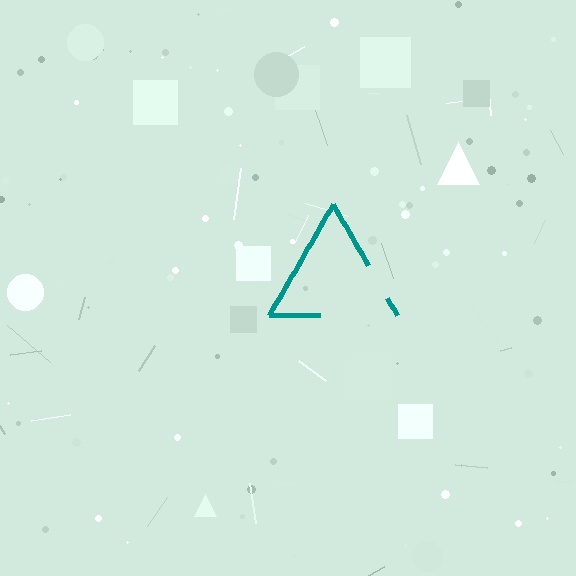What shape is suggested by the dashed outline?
The dashed outline suggests a triangle.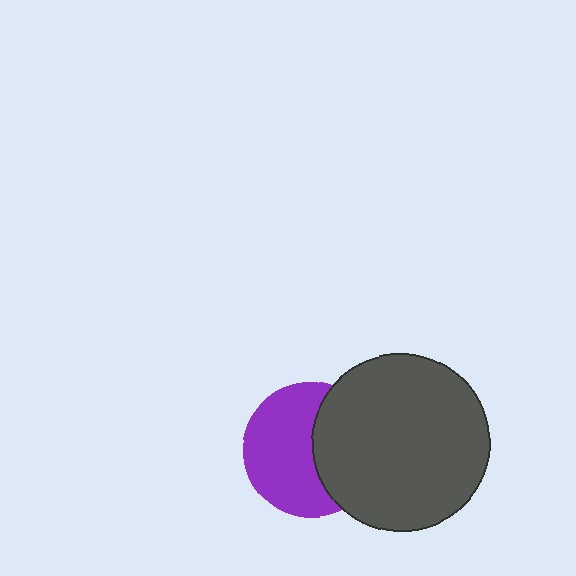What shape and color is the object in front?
The object in front is a dark gray circle.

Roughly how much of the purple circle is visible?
About half of it is visible (roughly 59%).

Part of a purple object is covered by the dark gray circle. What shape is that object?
It is a circle.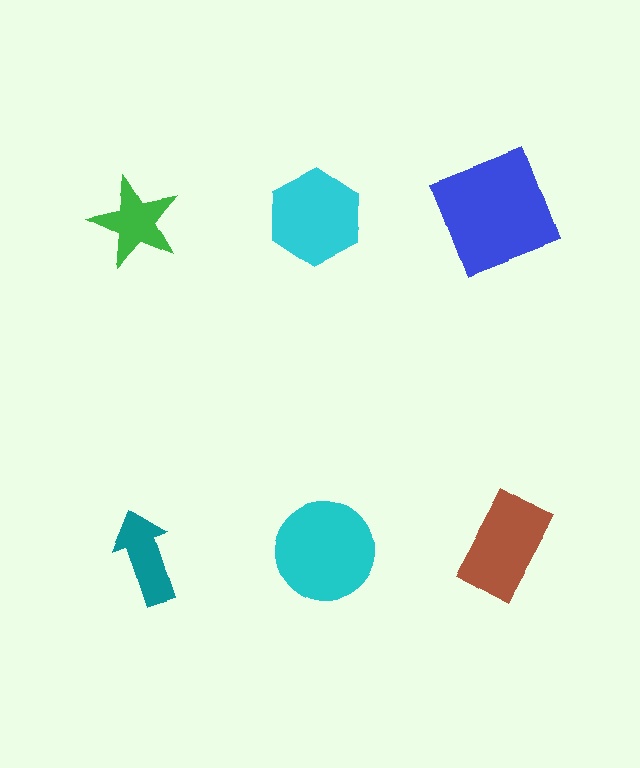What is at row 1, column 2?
A cyan hexagon.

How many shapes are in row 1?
3 shapes.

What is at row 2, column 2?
A cyan circle.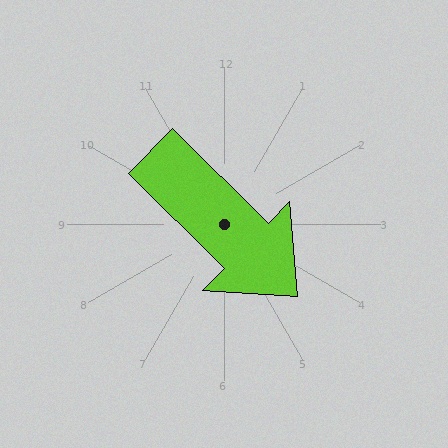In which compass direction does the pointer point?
Southeast.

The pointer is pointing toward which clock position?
Roughly 4 o'clock.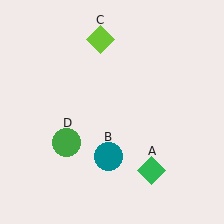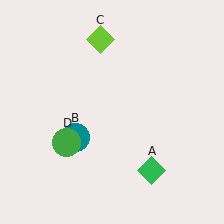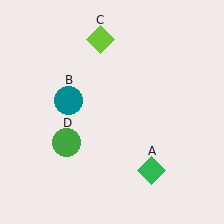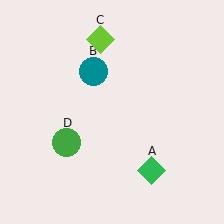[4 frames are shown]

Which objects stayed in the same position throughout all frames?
Green diamond (object A) and lime diamond (object C) and green circle (object D) remained stationary.